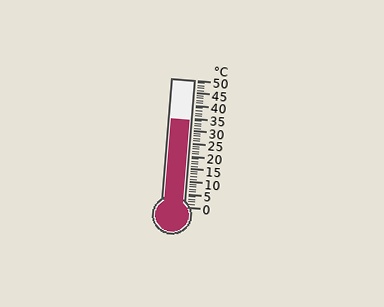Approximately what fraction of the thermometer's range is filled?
The thermometer is filled to approximately 70% of its range.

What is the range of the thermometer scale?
The thermometer scale ranges from 0°C to 50°C.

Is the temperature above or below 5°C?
The temperature is above 5°C.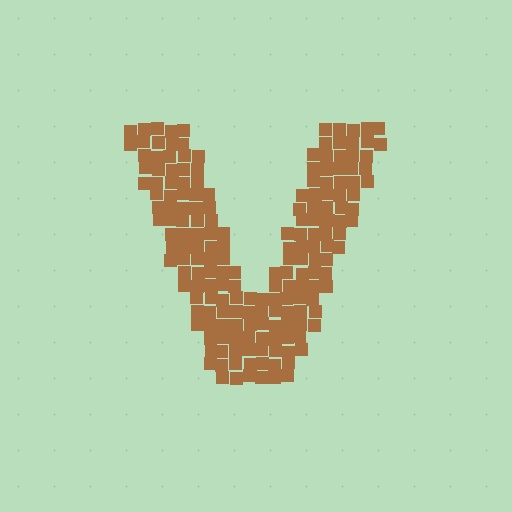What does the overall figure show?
The overall figure shows the letter V.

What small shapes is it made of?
It is made of small squares.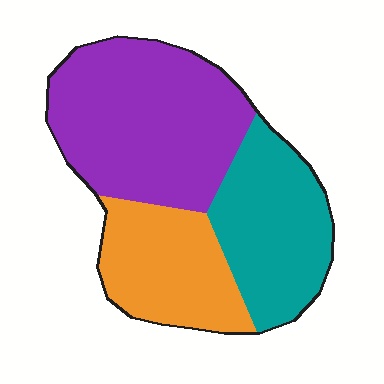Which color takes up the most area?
Purple, at roughly 45%.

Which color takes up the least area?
Orange, at roughly 25%.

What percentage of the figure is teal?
Teal covers 29% of the figure.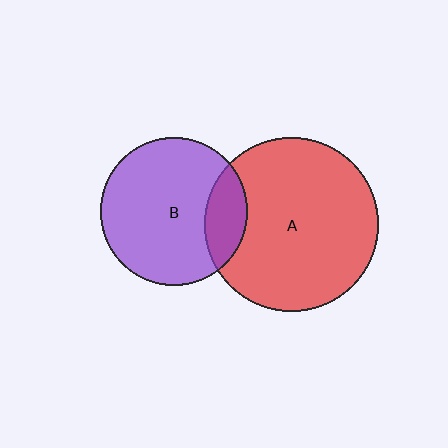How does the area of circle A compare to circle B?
Approximately 1.4 times.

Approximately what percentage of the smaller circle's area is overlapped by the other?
Approximately 20%.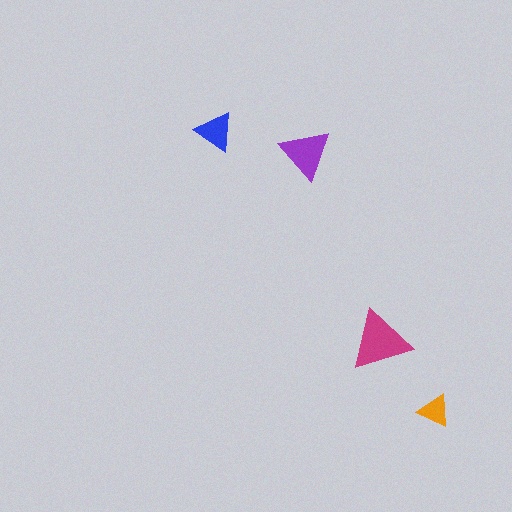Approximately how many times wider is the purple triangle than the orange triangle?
About 1.5 times wider.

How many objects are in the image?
There are 4 objects in the image.